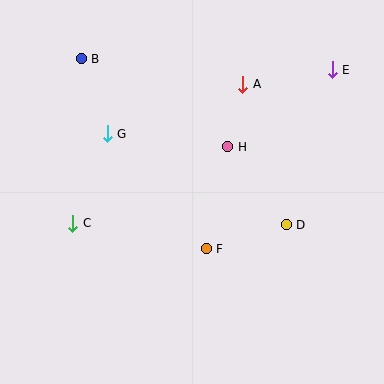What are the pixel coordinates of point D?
Point D is at (286, 225).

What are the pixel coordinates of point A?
Point A is at (243, 84).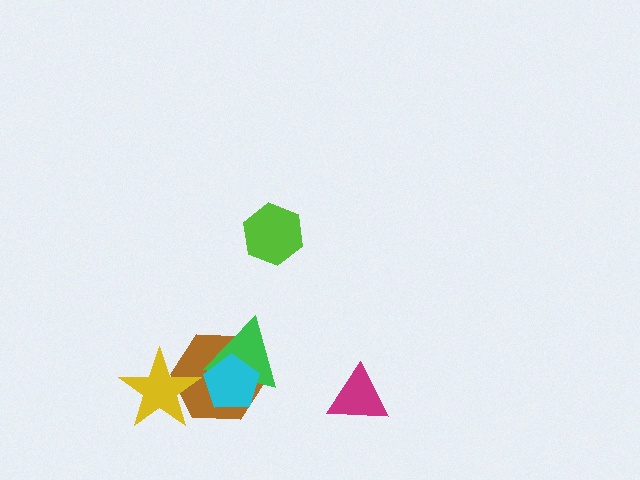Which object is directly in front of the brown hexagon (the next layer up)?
The green triangle is directly in front of the brown hexagon.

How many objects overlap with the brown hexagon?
3 objects overlap with the brown hexagon.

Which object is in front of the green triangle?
The cyan pentagon is in front of the green triangle.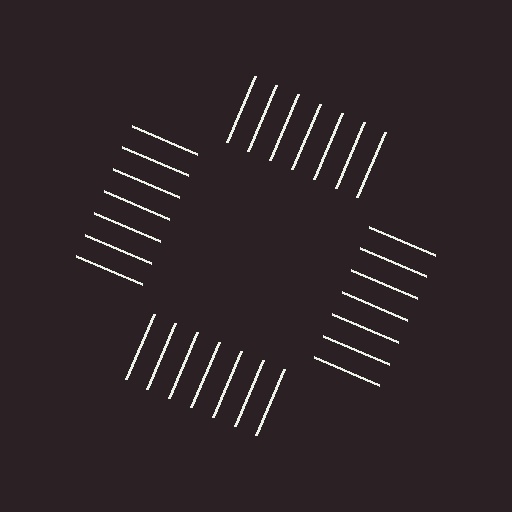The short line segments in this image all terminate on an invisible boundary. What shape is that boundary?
An illusory square — the line segments terminate on its edges but no continuous stroke is drawn.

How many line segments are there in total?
28 — 7 along each of the 4 edges.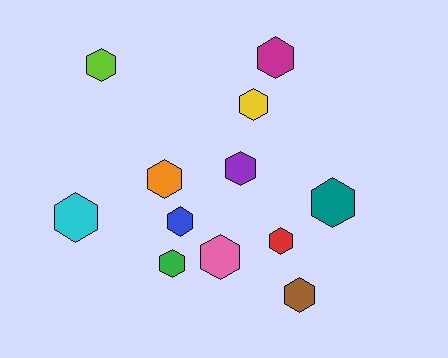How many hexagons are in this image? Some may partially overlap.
There are 12 hexagons.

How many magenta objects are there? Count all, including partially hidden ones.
There is 1 magenta object.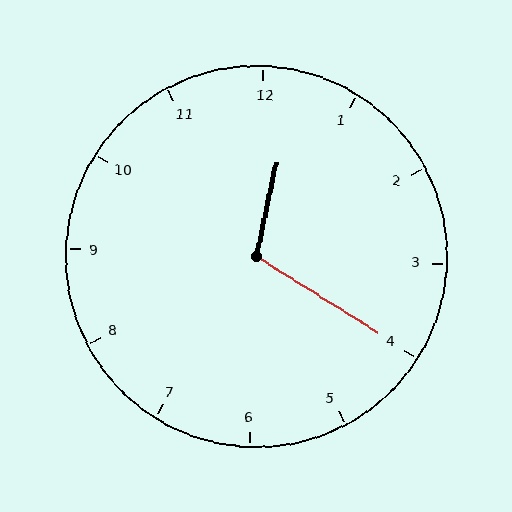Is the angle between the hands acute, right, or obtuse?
It is obtuse.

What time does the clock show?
12:20.